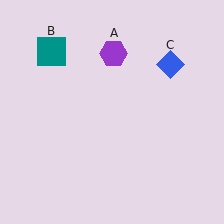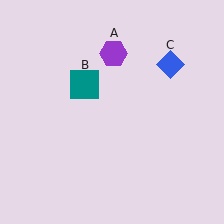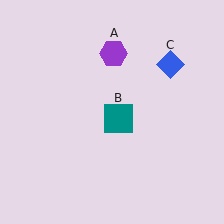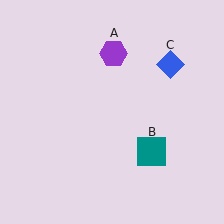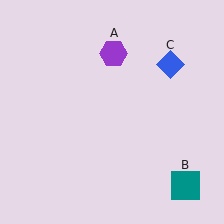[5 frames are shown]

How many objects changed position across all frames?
1 object changed position: teal square (object B).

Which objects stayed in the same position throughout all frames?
Purple hexagon (object A) and blue diamond (object C) remained stationary.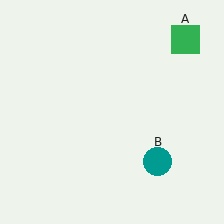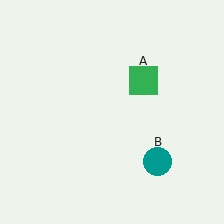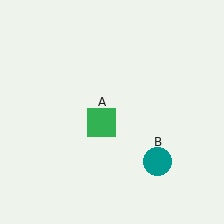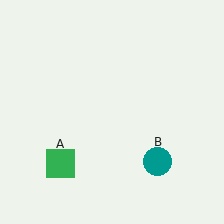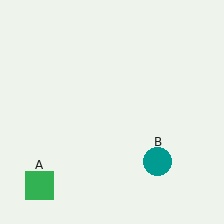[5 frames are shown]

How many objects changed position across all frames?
1 object changed position: green square (object A).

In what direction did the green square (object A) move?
The green square (object A) moved down and to the left.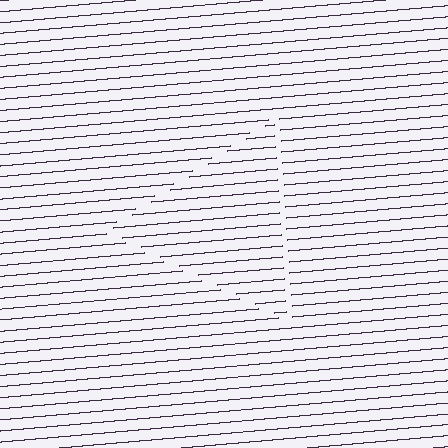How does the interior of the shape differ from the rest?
The interior of the shape contains the same grating, shifted by half a period — the contour is defined by the phase discontinuity where line-ends from the inner and outer gratings abut.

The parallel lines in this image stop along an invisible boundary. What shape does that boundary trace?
An illusory triangle. The interior of the shape contains the same grating, shifted by half a period — the contour is defined by the phase discontinuity where line-ends from the inner and outer gratings abut.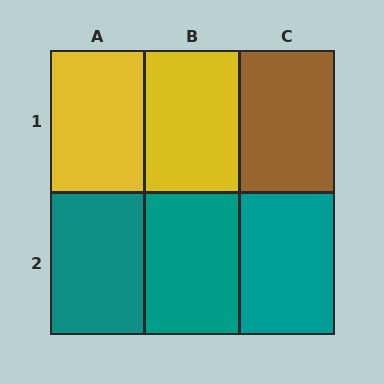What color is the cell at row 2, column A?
Teal.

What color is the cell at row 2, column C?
Teal.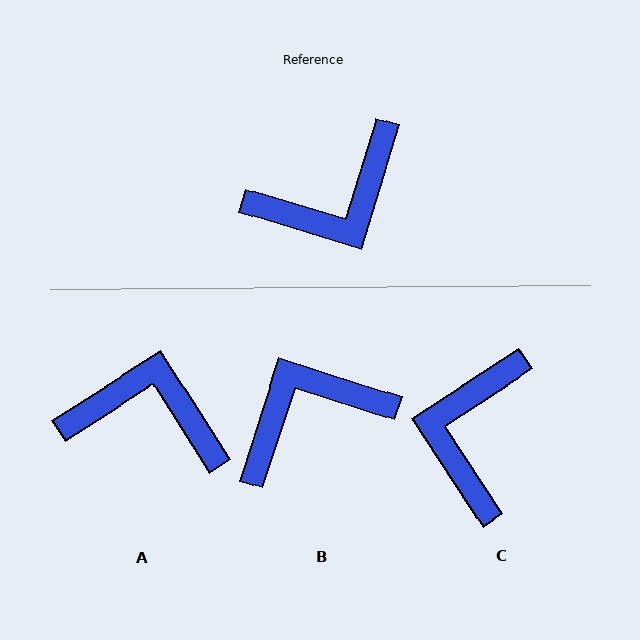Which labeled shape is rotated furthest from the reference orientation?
B, about 179 degrees away.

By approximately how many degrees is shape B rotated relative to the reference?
Approximately 179 degrees counter-clockwise.